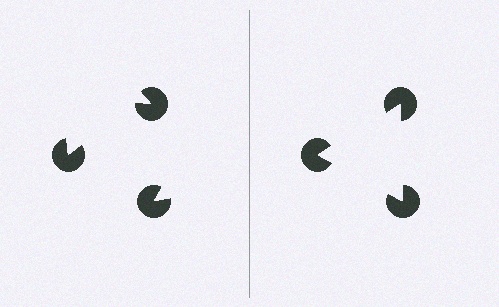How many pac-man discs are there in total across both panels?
6 — 3 on each side.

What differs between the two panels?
The pac-man discs are positioned identically on both sides; only the wedge orientations differ. On the right they align to a triangle; on the left they are misaligned.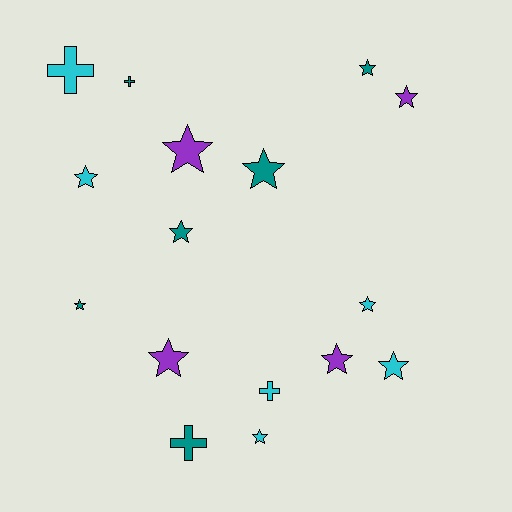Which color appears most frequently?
Cyan, with 6 objects.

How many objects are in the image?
There are 16 objects.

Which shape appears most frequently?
Star, with 12 objects.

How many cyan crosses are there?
There are 2 cyan crosses.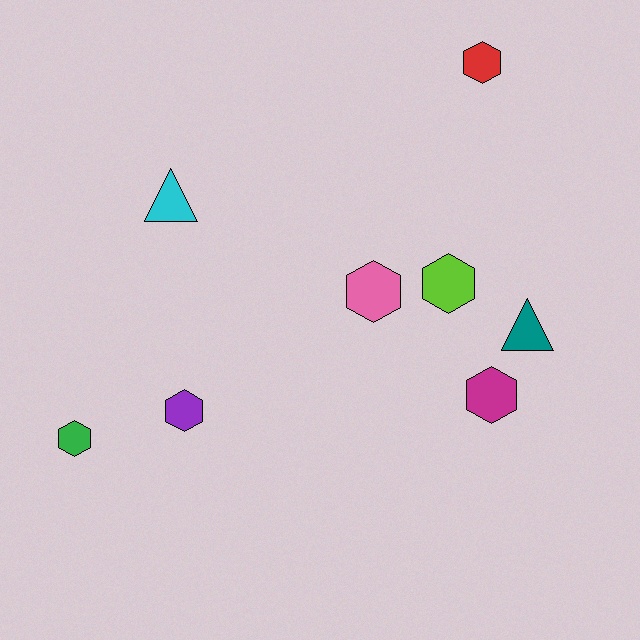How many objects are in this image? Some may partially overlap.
There are 8 objects.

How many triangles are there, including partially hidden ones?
There are 2 triangles.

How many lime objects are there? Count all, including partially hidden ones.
There is 1 lime object.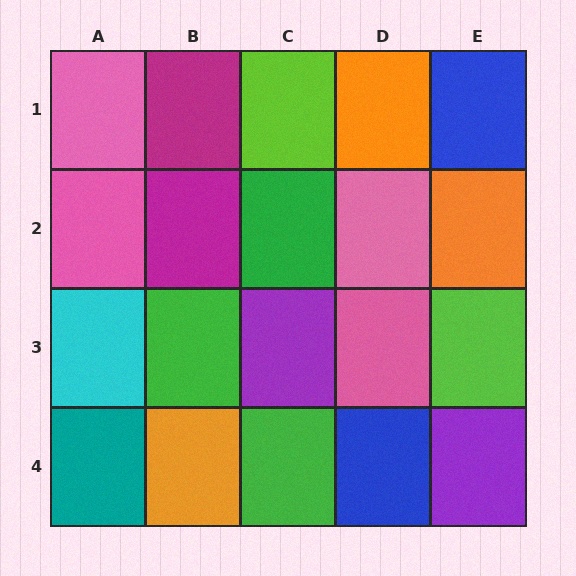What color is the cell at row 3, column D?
Pink.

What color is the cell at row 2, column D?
Pink.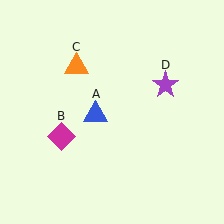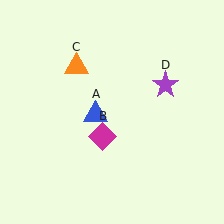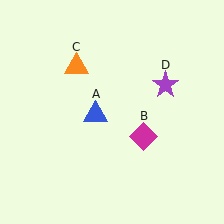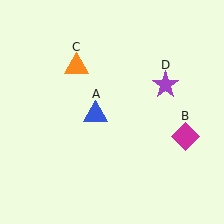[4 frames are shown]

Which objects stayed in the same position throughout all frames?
Blue triangle (object A) and orange triangle (object C) and purple star (object D) remained stationary.